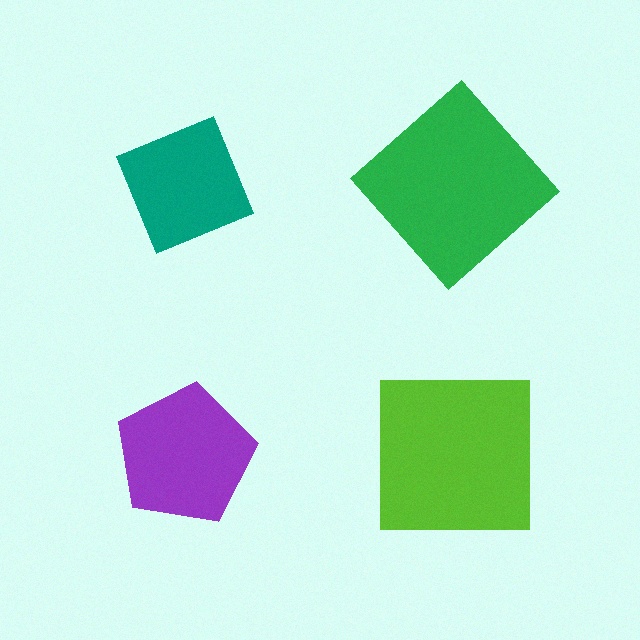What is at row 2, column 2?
A lime square.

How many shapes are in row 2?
2 shapes.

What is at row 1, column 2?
A green diamond.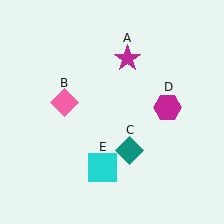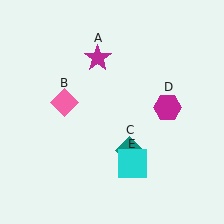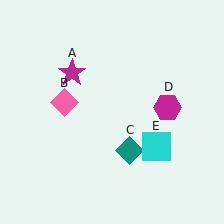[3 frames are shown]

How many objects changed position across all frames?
2 objects changed position: magenta star (object A), cyan square (object E).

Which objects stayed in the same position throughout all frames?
Pink diamond (object B) and teal diamond (object C) and magenta hexagon (object D) remained stationary.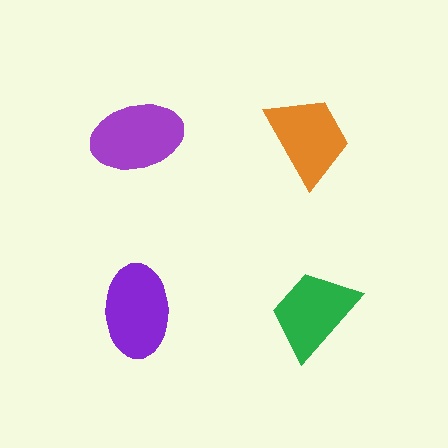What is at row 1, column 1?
A purple ellipse.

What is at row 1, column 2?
An orange trapezoid.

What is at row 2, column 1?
A purple ellipse.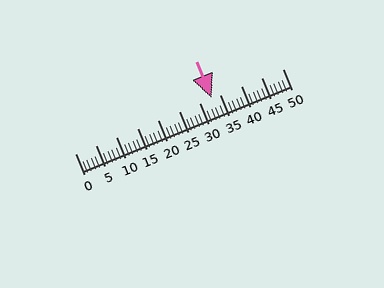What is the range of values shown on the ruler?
The ruler shows values from 0 to 50.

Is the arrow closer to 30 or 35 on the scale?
The arrow is closer to 35.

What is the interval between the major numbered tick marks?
The major tick marks are spaced 5 units apart.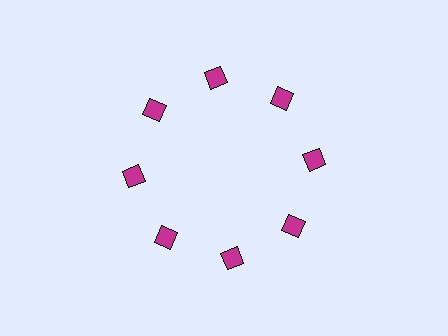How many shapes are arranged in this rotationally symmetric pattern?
There are 8 shapes, arranged in 8 groups of 1.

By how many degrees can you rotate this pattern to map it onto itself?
The pattern maps onto itself every 45 degrees of rotation.